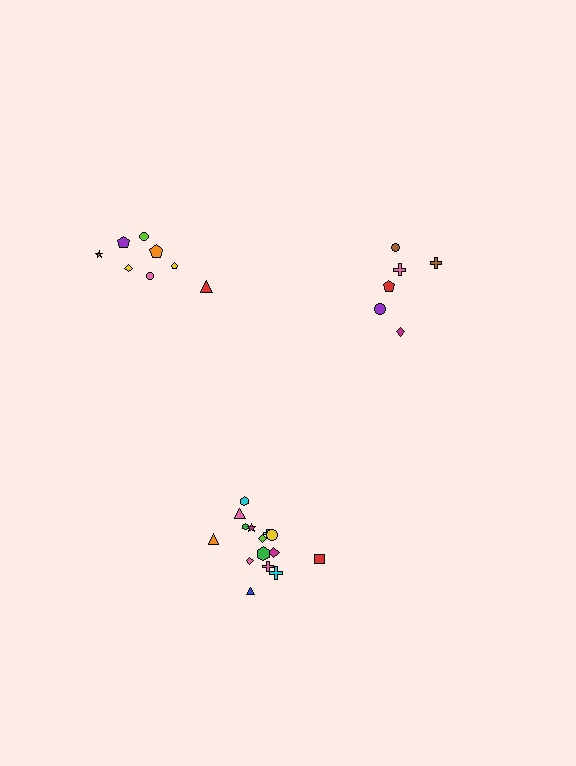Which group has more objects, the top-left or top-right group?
The top-left group.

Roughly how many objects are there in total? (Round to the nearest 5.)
Roughly 30 objects in total.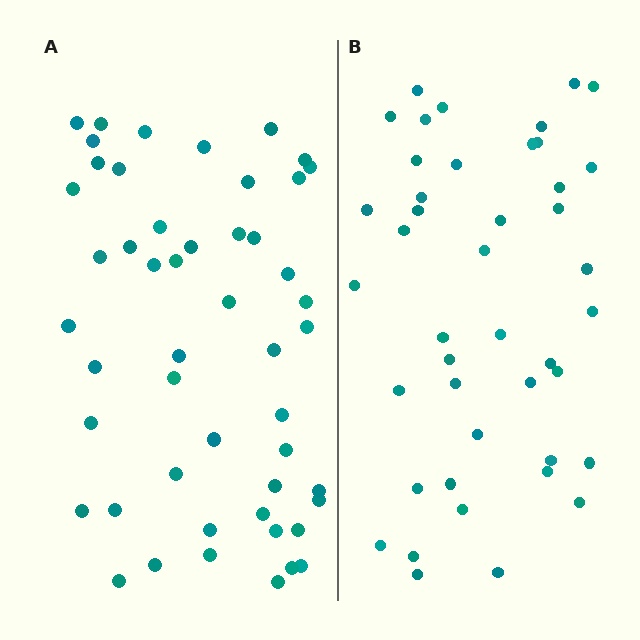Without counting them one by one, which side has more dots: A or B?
Region A (the left region) has more dots.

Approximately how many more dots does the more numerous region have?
Region A has roughly 8 or so more dots than region B.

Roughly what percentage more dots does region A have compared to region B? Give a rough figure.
About 15% more.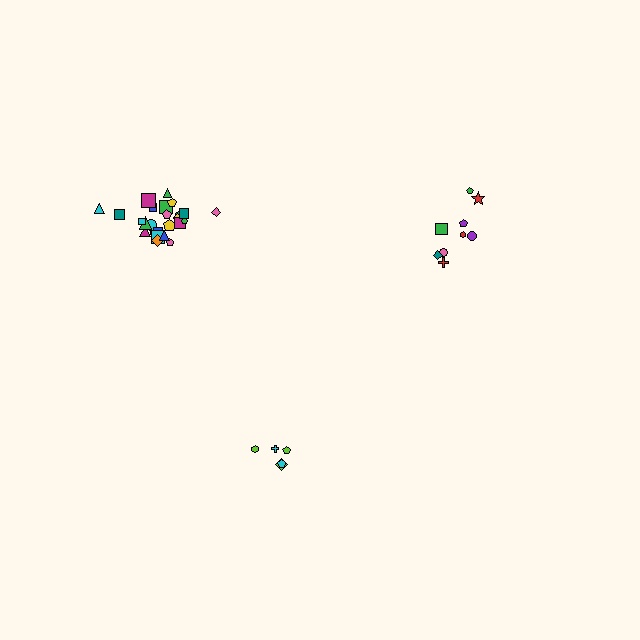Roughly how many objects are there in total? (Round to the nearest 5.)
Roughly 40 objects in total.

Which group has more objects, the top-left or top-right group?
The top-left group.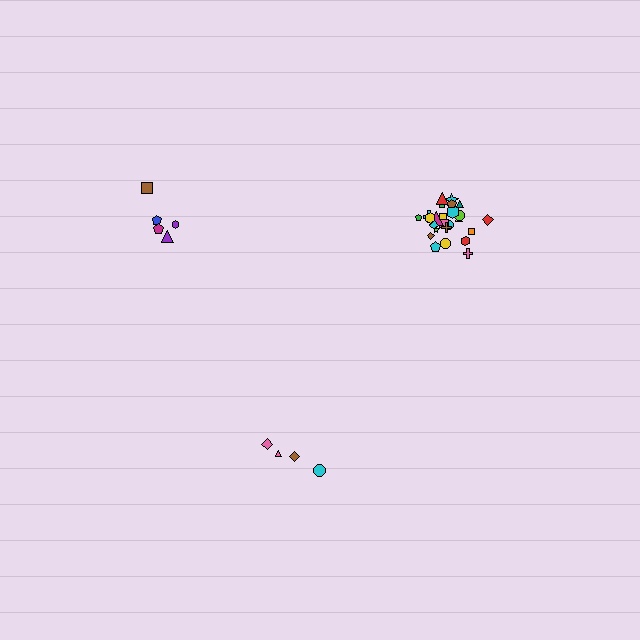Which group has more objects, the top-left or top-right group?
The top-right group.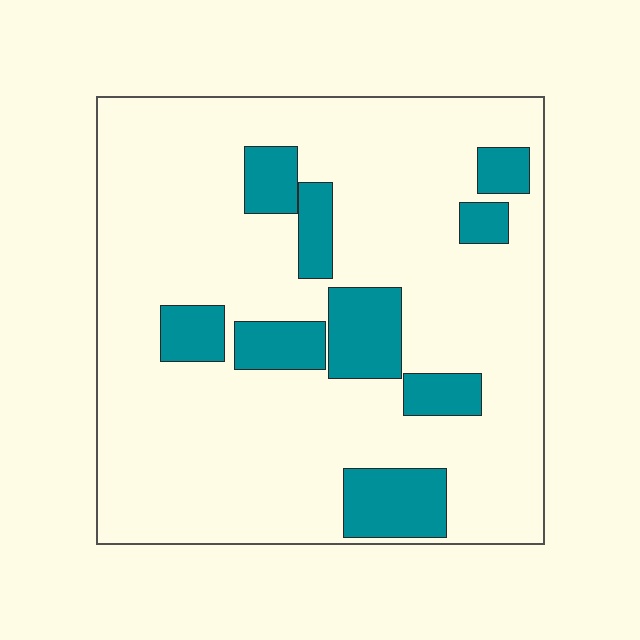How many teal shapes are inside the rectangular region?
9.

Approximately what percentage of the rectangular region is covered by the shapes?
Approximately 20%.